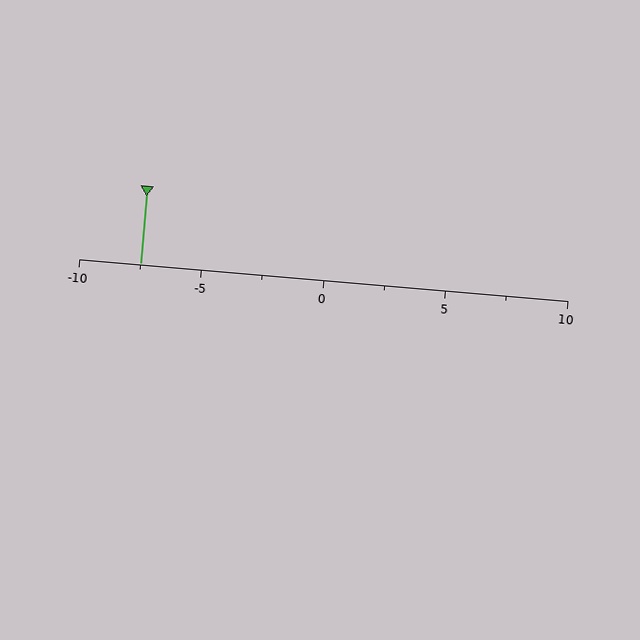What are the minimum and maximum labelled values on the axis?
The axis runs from -10 to 10.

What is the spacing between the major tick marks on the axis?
The major ticks are spaced 5 apart.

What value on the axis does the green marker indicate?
The marker indicates approximately -7.5.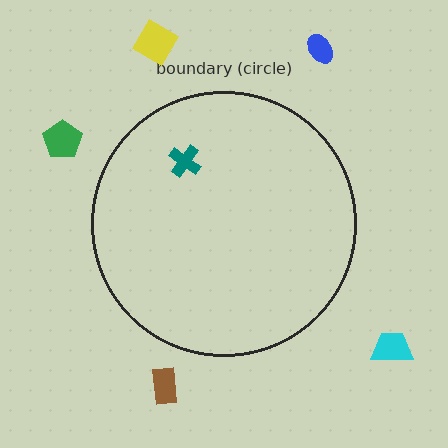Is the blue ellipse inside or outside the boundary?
Outside.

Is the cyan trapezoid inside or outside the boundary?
Outside.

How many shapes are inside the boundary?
1 inside, 5 outside.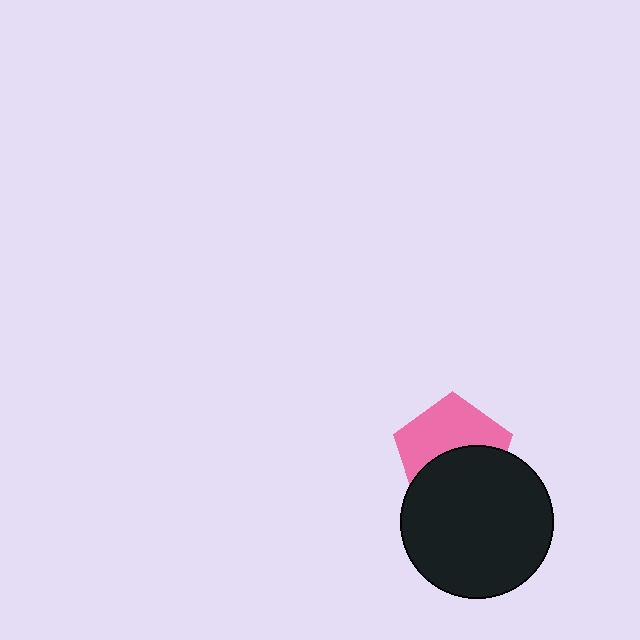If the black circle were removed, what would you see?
You would see the complete pink pentagon.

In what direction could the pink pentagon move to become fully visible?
The pink pentagon could move up. That would shift it out from behind the black circle entirely.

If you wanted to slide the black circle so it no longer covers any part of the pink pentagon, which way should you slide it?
Slide it down — that is the most direct way to separate the two shapes.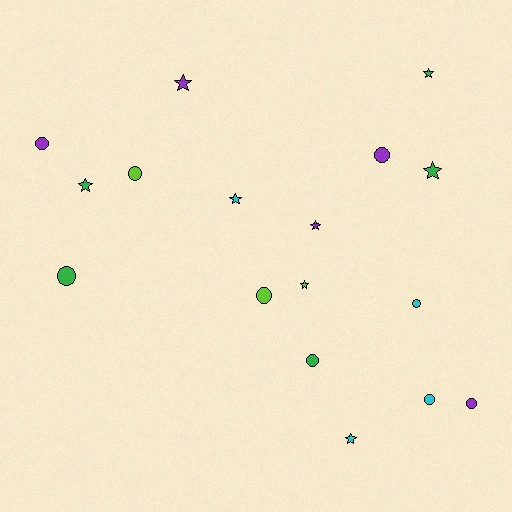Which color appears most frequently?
Green, with 5 objects.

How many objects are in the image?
There are 17 objects.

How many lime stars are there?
There is 1 lime star.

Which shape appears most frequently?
Circle, with 9 objects.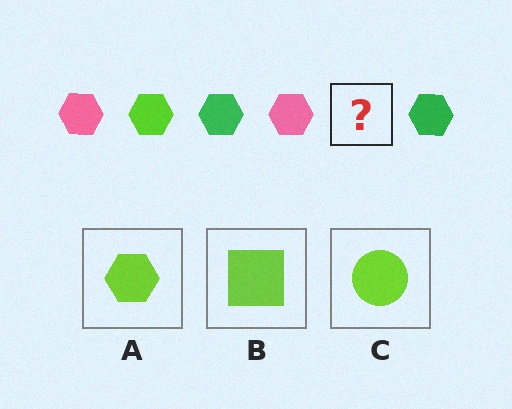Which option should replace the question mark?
Option A.